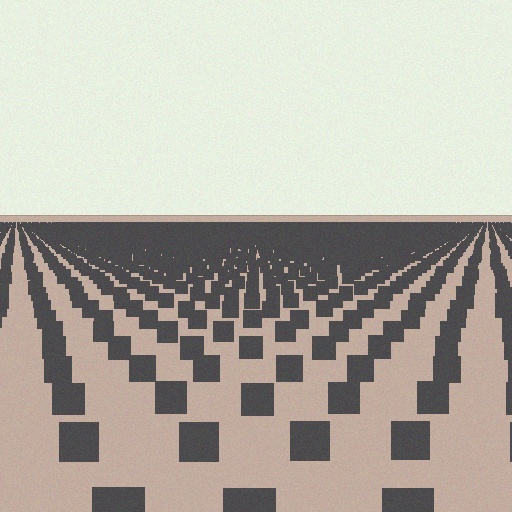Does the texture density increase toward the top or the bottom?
Density increases toward the top.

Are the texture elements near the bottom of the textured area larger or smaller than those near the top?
Larger. Near the bottom, elements are closer to the viewer and appear at a bigger on-screen size.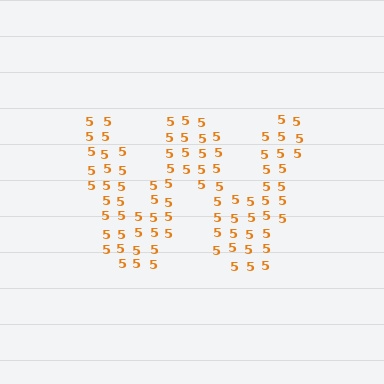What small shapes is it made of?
It is made of small digit 5's.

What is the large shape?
The large shape is the letter W.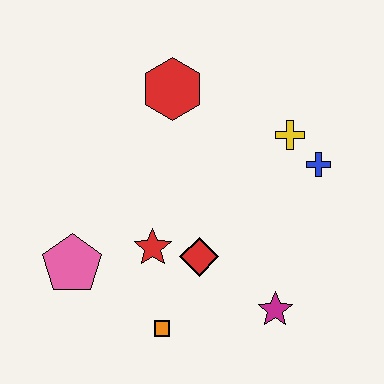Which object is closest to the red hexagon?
The yellow cross is closest to the red hexagon.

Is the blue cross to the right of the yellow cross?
Yes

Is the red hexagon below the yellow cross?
No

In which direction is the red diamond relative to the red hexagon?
The red diamond is below the red hexagon.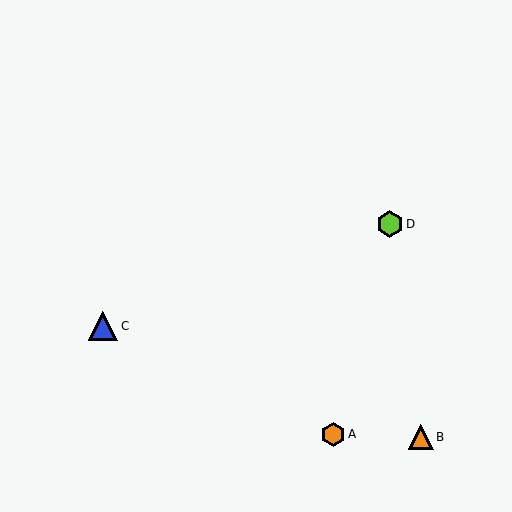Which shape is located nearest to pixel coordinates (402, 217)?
The lime hexagon (labeled D) at (390, 224) is nearest to that location.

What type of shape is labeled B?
Shape B is an orange triangle.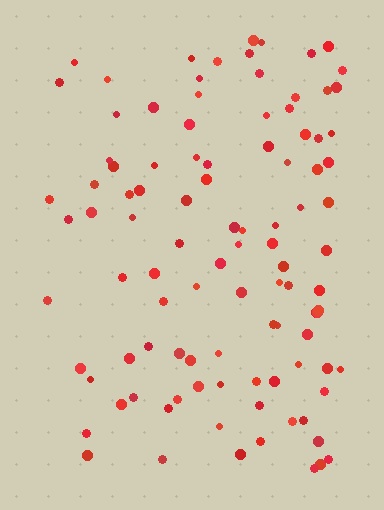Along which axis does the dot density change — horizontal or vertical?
Horizontal.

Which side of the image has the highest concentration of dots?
The right.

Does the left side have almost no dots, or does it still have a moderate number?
Still a moderate number, just noticeably fewer than the right.